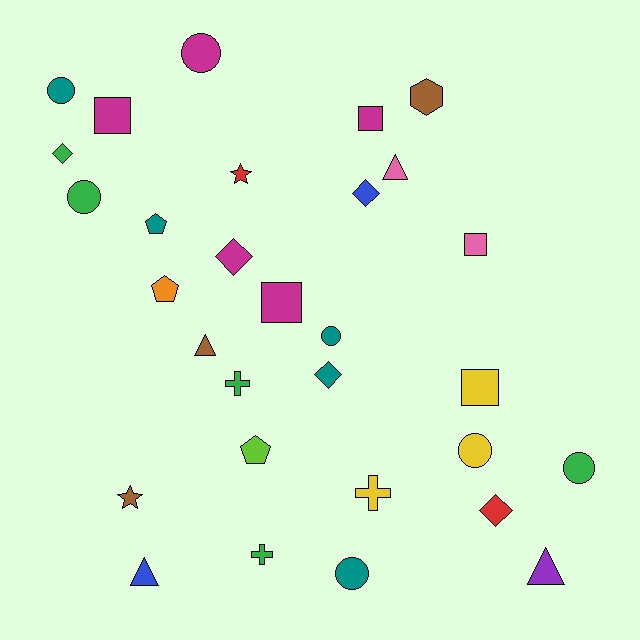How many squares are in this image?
There are 5 squares.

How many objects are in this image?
There are 30 objects.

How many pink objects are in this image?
There are 2 pink objects.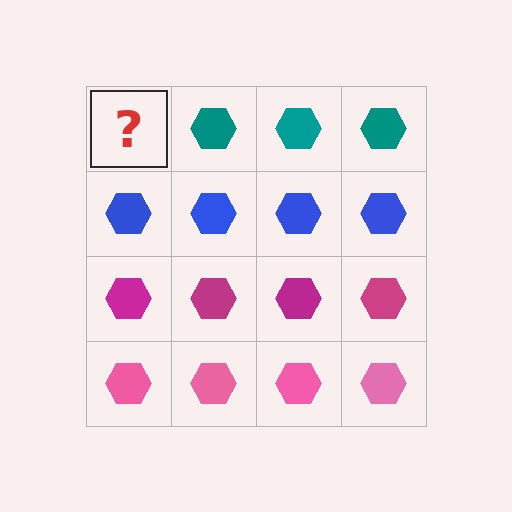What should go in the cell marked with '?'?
The missing cell should contain a teal hexagon.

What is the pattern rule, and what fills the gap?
The rule is that each row has a consistent color. The gap should be filled with a teal hexagon.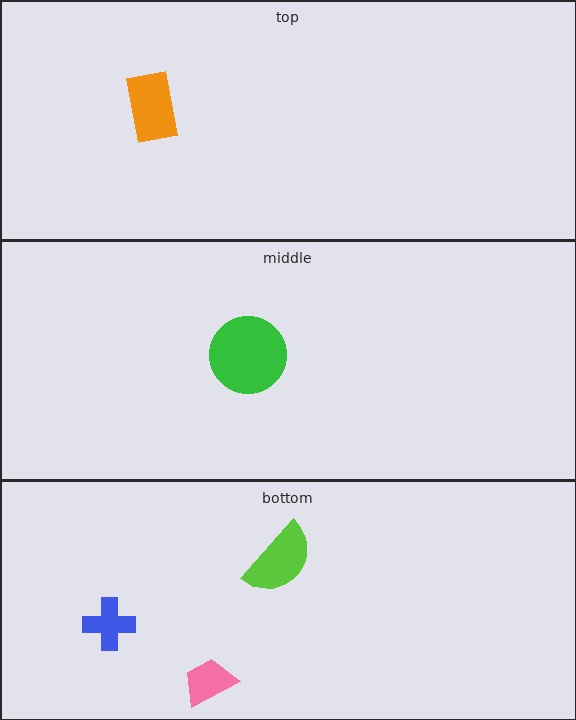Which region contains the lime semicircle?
The bottom region.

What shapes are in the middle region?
The green circle.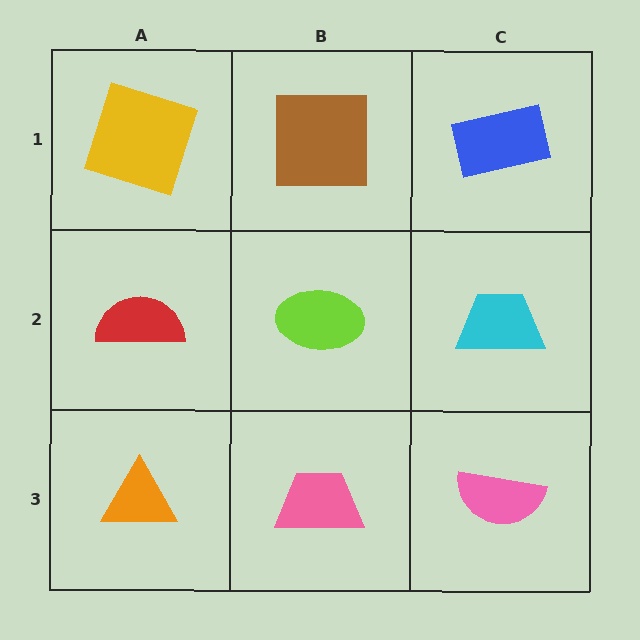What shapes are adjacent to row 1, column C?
A cyan trapezoid (row 2, column C), a brown square (row 1, column B).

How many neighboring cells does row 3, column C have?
2.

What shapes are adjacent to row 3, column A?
A red semicircle (row 2, column A), a pink trapezoid (row 3, column B).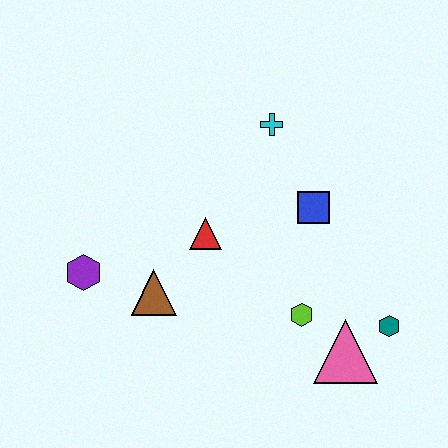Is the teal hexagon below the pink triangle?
No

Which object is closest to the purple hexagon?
The brown triangle is closest to the purple hexagon.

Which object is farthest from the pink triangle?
The purple hexagon is farthest from the pink triangle.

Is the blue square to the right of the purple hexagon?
Yes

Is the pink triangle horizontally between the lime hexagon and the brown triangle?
No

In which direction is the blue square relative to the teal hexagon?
The blue square is above the teal hexagon.